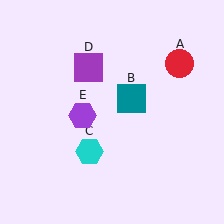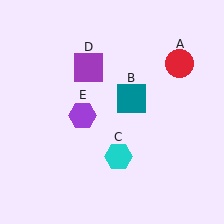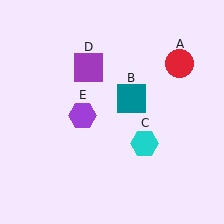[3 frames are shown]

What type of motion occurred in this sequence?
The cyan hexagon (object C) rotated counterclockwise around the center of the scene.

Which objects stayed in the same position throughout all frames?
Red circle (object A) and teal square (object B) and purple square (object D) and purple hexagon (object E) remained stationary.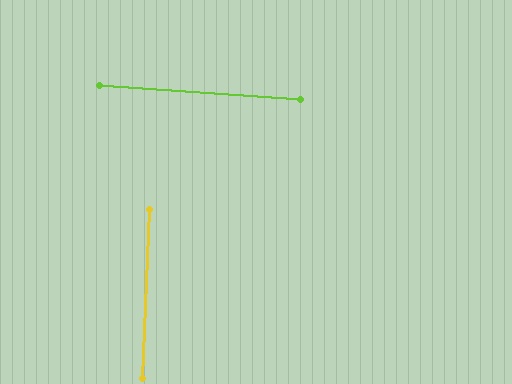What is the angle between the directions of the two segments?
Approximately 88 degrees.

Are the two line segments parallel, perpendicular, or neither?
Perpendicular — they meet at approximately 88°.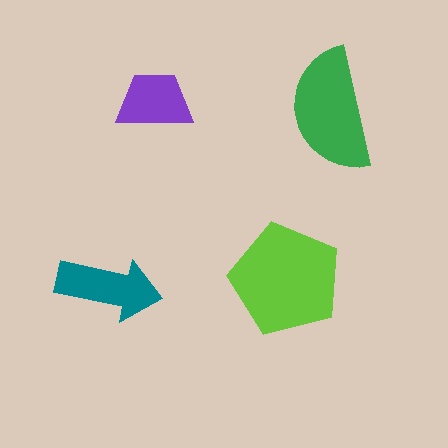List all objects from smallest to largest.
The purple trapezoid, the teal arrow, the green semicircle, the lime pentagon.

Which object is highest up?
The purple trapezoid is topmost.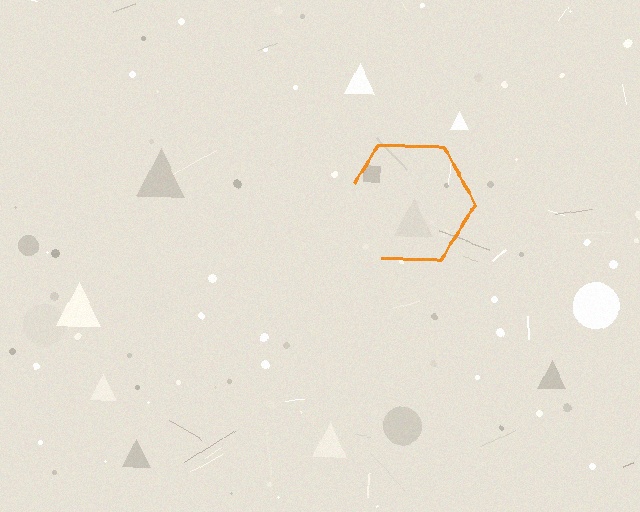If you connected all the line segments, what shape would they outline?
They would outline a hexagon.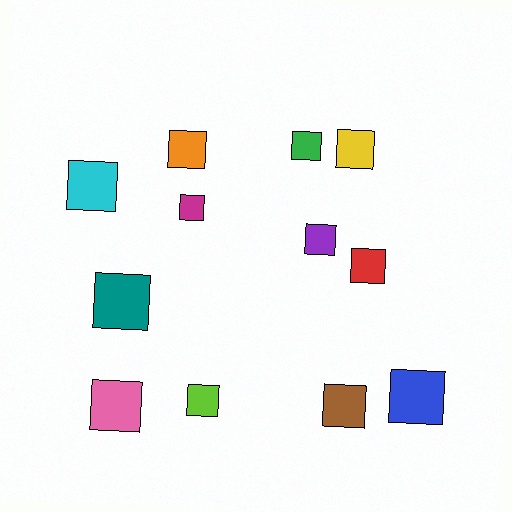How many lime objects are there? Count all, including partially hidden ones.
There is 1 lime object.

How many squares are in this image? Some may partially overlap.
There are 12 squares.